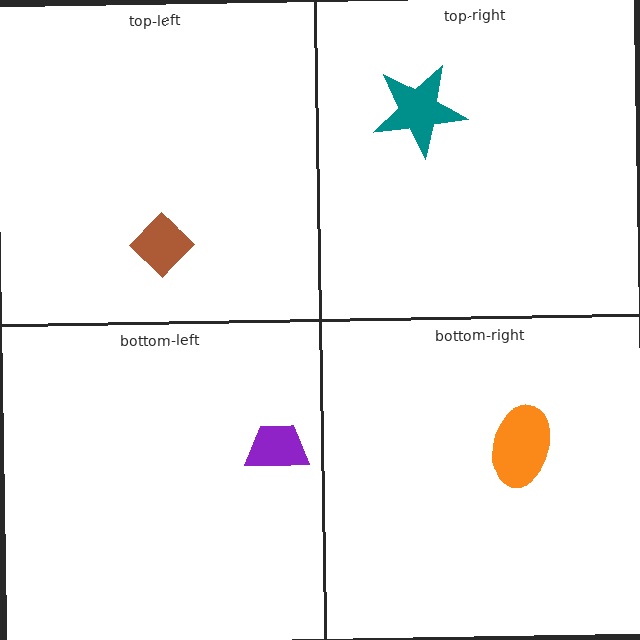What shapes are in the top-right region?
The teal star.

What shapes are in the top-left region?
The brown diamond.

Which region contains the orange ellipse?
The bottom-right region.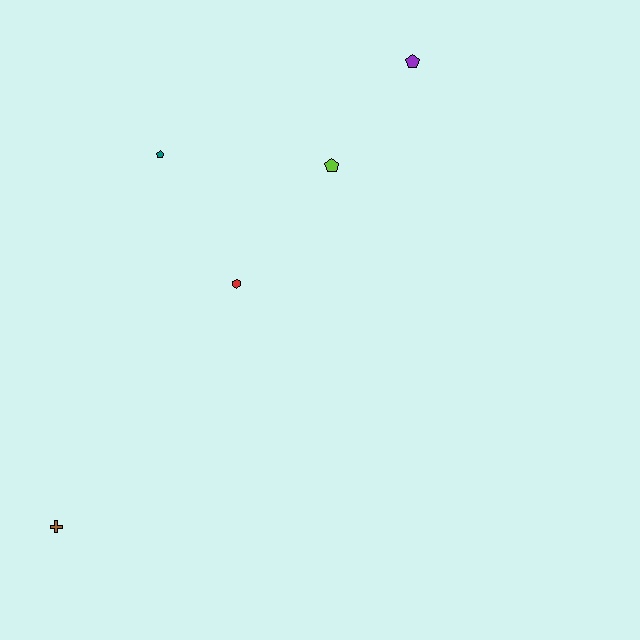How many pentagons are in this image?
There are 3 pentagons.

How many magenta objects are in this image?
There are no magenta objects.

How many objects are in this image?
There are 5 objects.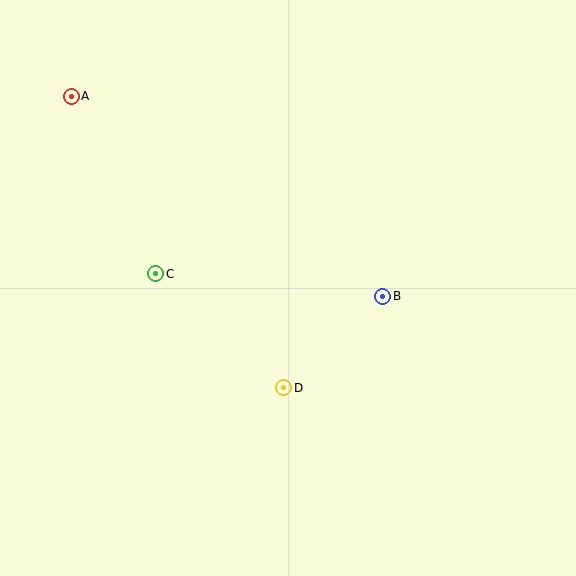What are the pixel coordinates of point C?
Point C is at (156, 274).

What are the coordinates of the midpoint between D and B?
The midpoint between D and B is at (333, 342).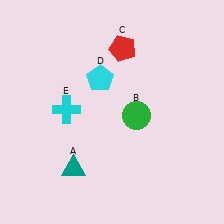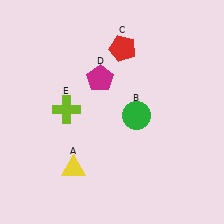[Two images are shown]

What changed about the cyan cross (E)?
In Image 1, E is cyan. In Image 2, it changed to lime.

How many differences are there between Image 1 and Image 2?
There are 3 differences between the two images.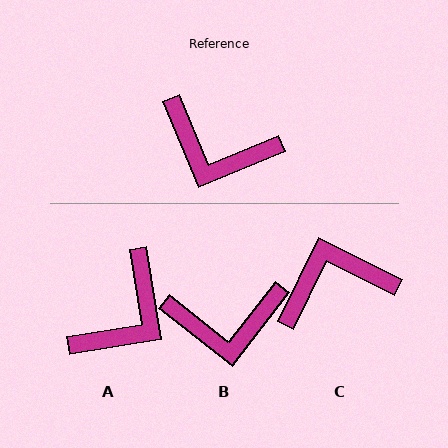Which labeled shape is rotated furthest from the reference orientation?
C, about 139 degrees away.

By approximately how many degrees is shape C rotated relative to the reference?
Approximately 139 degrees clockwise.